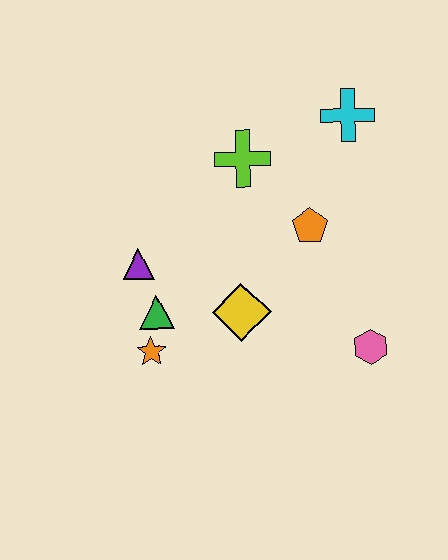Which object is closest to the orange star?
The green triangle is closest to the orange star.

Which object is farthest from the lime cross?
The pink hexagon is farthest from the lime cross.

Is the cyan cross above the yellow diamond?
Yes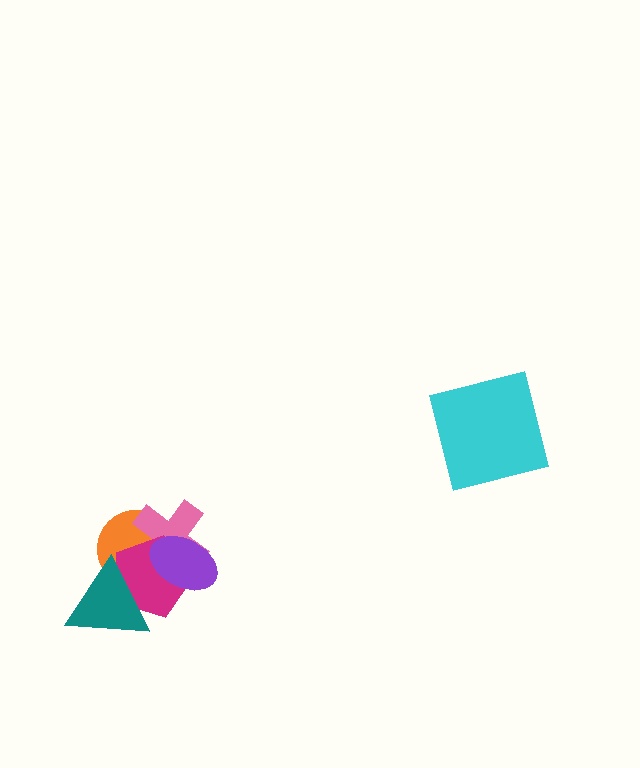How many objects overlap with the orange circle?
4 objects overlap with the orange circle.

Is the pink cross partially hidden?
Yes, it is partially covered by another shape.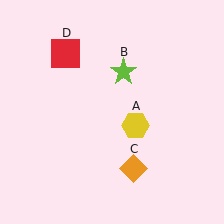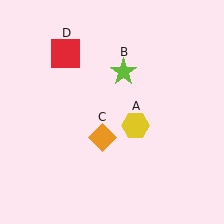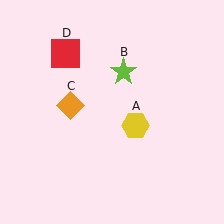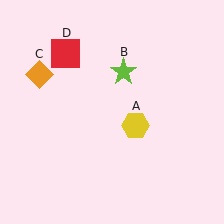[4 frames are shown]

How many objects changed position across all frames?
1 object changed position: orange diamond (object C).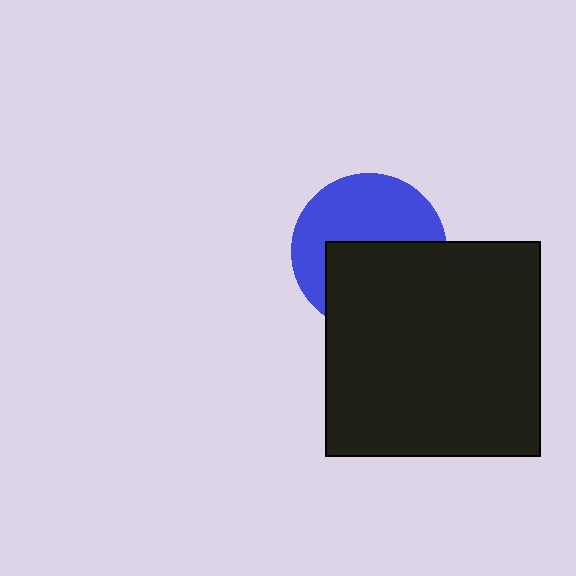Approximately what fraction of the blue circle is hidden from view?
Roughly 48% of the blue circle is hidden behind the black square.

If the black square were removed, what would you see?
You would see the complete blue circle.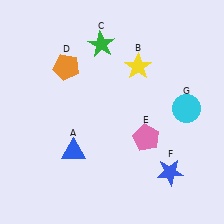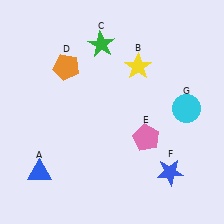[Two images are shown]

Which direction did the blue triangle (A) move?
The blue triangle (A) moved left.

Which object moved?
The blue triangle (A) moved left.